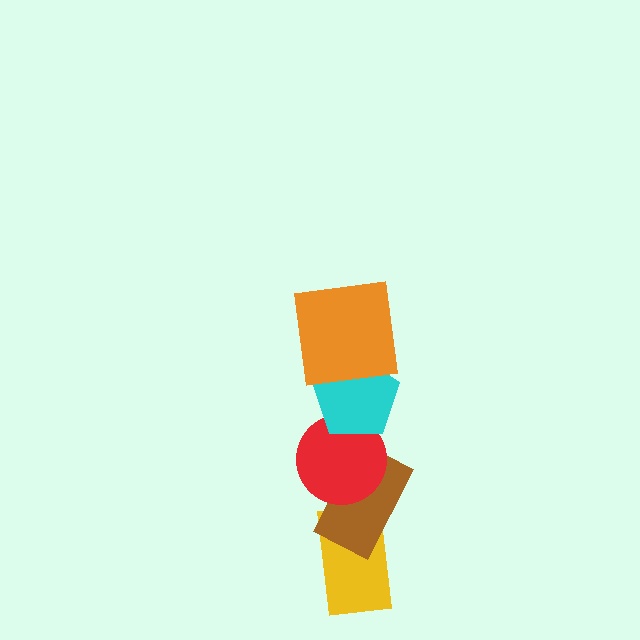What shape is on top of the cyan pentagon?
The orange square is on top of the cyan pentagon.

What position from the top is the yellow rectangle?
The yellow rectangle is 5th from the top.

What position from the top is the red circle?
The red circle is 3rd from the top.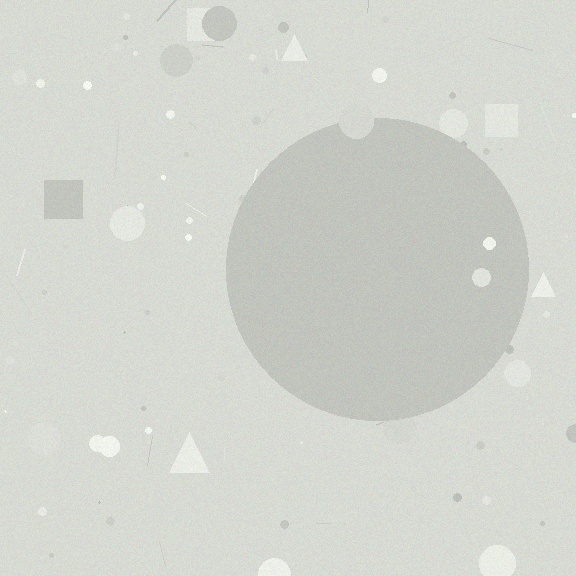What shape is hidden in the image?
A circle is hidden in the image.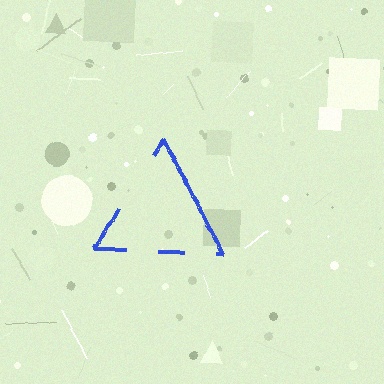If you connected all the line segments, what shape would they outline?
They would outline a triangle.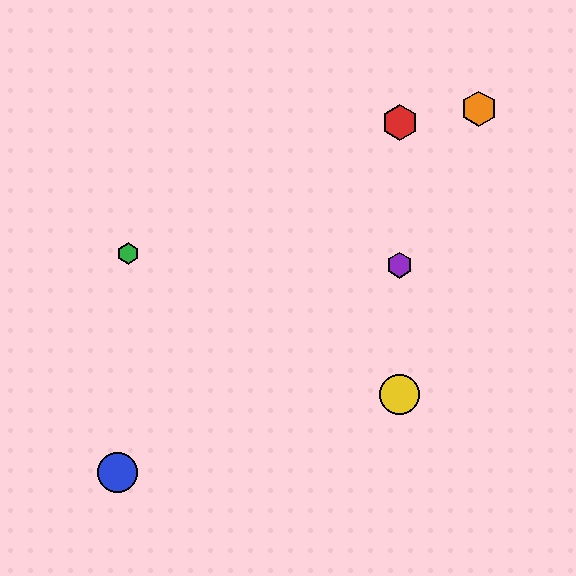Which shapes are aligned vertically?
The red hexagon, the yellow circle, the purple hexagon are aligned vertically.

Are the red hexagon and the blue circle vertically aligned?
No, the red hexagon is at x≈400 and the blue circle is at x≈118.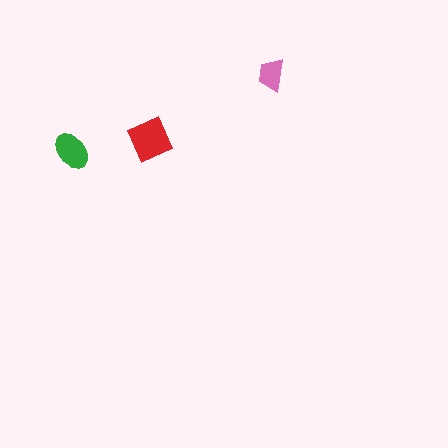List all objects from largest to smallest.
The red diamond, the green ellipse, the pink trapezoid.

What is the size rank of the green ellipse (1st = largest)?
2nd.